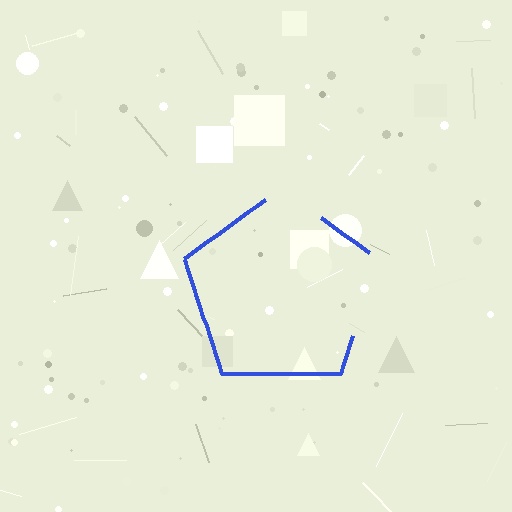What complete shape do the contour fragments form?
The contour fragments form a pentagon.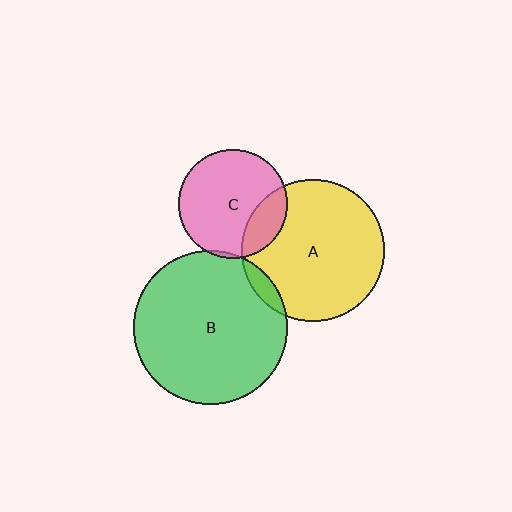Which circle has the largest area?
Circle B (green).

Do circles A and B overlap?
Yes.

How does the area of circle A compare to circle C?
Approximately 1.7 times.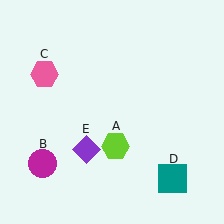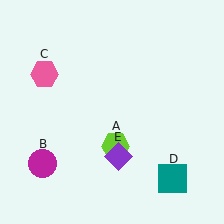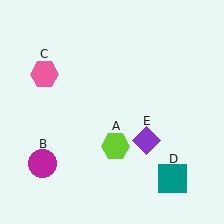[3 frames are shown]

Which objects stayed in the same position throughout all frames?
Lime hexagon (object A) and magenta circle (object B) and pink hexagon (object C) and teal square (object D) remained stationary.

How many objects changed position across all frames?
1 object changed position: purple diamond (object E).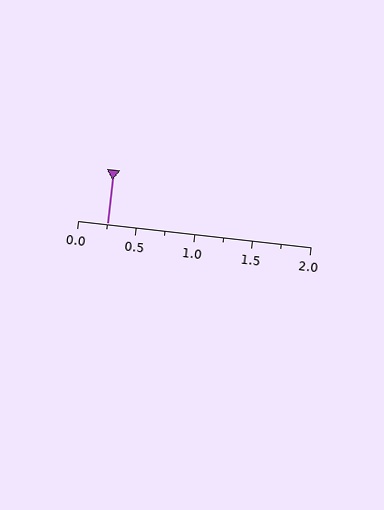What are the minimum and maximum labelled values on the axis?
The axis runs from 0.0 to 2.0.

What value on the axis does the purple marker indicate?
The marker indicates approximately 0.25.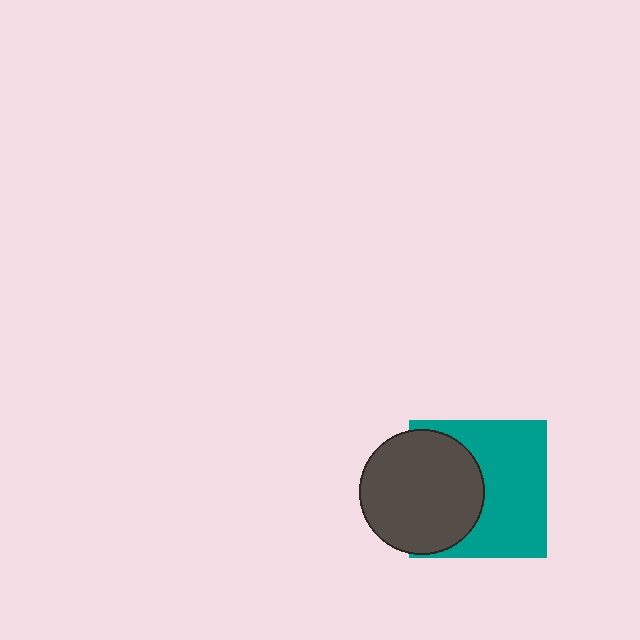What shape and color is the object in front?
The object in front is a dark gray circle.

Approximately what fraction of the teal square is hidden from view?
Roughly 41% of the teal square is hidden behind the dark gray circle.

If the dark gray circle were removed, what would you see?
You would see the complete teal square.